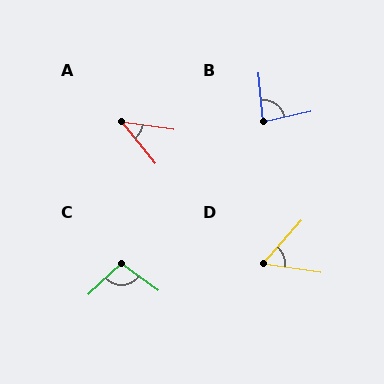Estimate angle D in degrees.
Approximately 57 degrees.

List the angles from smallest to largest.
A (44°), D (57°), B (83°), C (101°).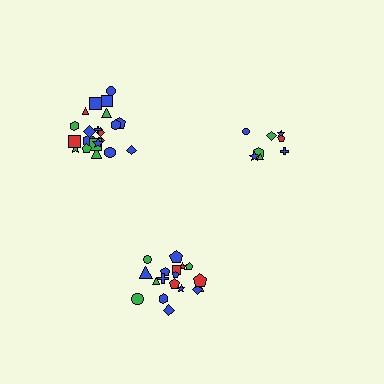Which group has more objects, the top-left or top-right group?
The top-left group.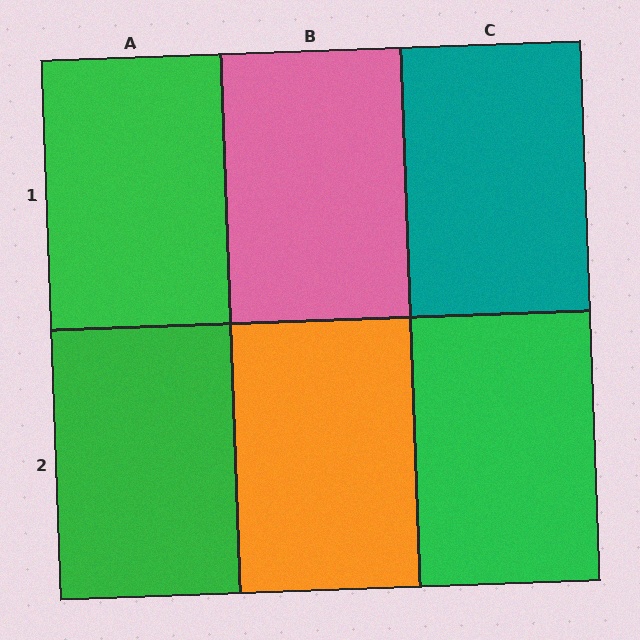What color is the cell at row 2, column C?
Green.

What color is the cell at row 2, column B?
Orange.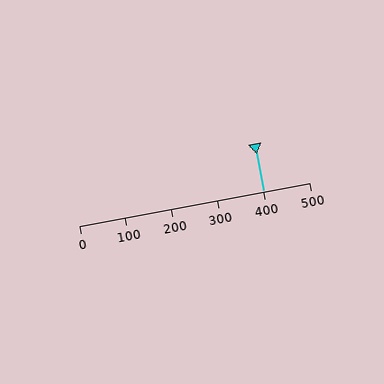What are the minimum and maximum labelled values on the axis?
The axis runs from 0 to 500.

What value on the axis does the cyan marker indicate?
The marker indicates approximately 400.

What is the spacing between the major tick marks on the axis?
The major ticks are spaced 100 apart.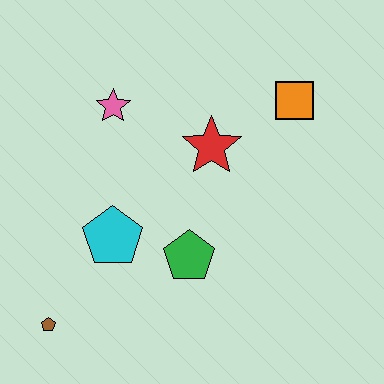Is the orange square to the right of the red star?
Yes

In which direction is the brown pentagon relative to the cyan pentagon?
The brown pentagon is below the cyan pentagon.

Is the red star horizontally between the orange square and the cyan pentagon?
Yes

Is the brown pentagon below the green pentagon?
Yes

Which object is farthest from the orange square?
The brown pentagon is farthest from the orange square.